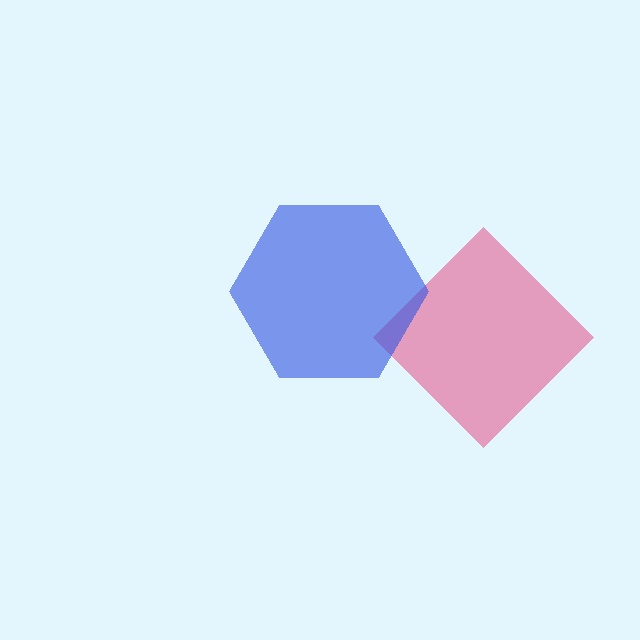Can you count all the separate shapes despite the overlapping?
Yes, there are 2 separate shapes.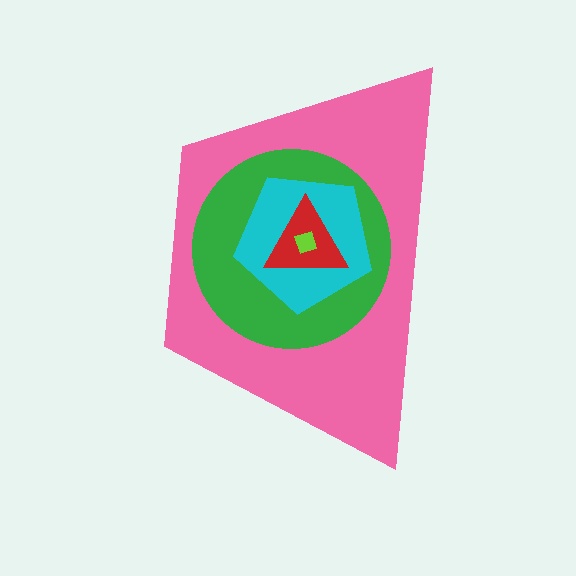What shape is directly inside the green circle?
The cyan pentagon.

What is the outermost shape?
The pink trapezoid.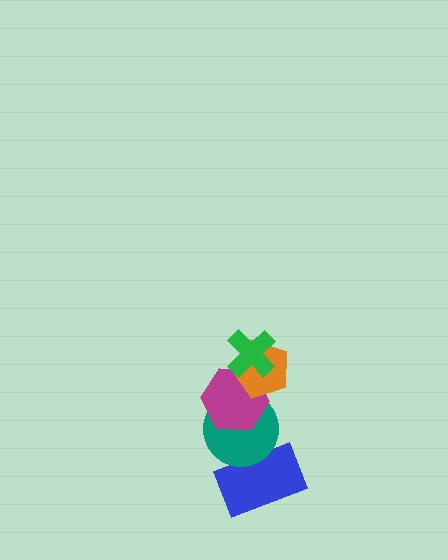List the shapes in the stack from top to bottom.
From top to bottom: the green cross, the orange pentagon, the magenta hexagon, the teal circle, the blue rectangle.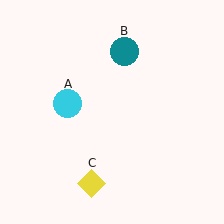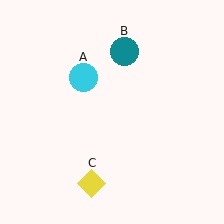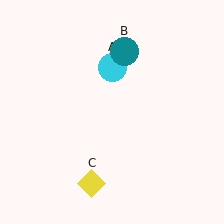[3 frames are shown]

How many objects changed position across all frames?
1 object changed position: cyan circle (object A).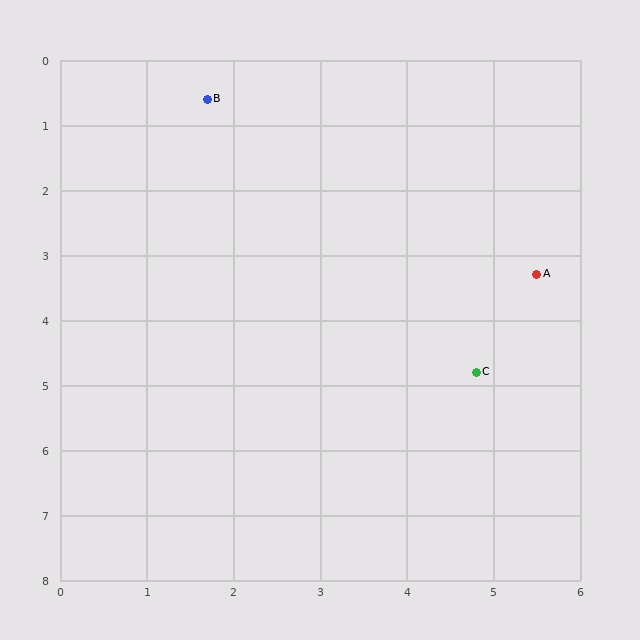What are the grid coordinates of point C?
Point C is at approximately (4.8, 4.8).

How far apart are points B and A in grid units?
Points B and A are about 4.7 grid units apart.